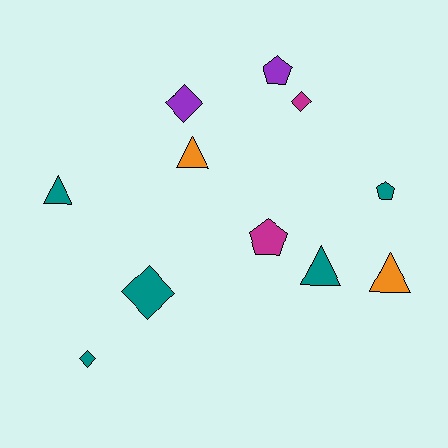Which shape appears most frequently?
Diamond, with 4 objects.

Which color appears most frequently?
Teal, with 5 objects.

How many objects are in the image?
There are 11 objects.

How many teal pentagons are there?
There is 1 teal pentagon.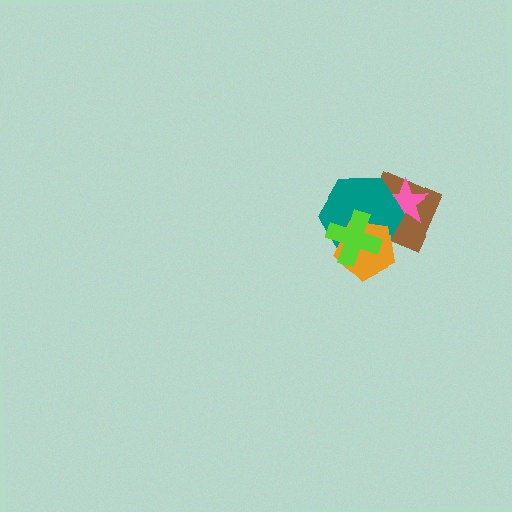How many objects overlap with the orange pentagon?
3 objects overlap with the orange pentagon.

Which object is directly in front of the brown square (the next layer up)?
The pink star is directly in front of the brown square.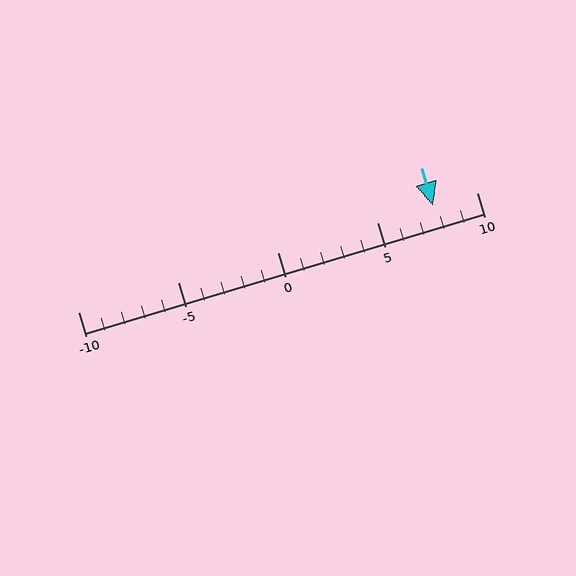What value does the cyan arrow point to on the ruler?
The cyan arrow points to approximately 8.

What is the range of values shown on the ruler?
The ruler shows values from -10 to 10.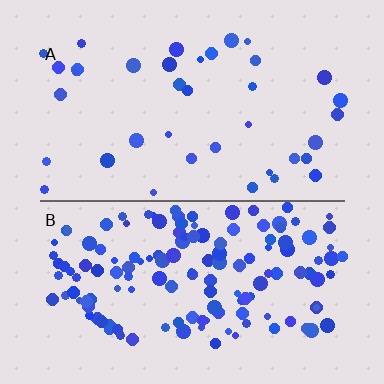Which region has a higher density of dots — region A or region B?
B (the bottom).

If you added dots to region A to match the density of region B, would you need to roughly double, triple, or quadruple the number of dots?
Approximately quadruple.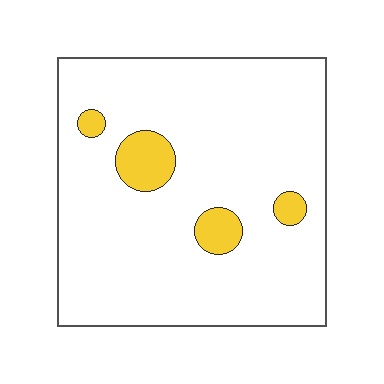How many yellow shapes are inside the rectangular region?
4.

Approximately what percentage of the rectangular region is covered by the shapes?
Approximately 10%.